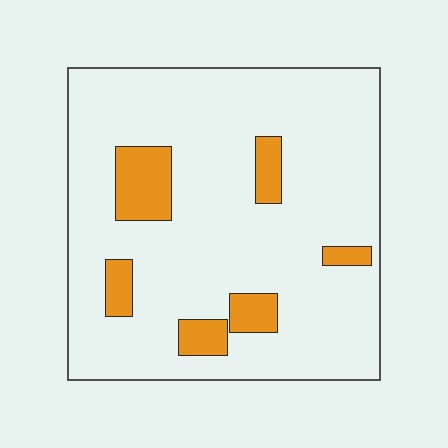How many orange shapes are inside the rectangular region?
6.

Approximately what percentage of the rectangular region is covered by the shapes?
Approximately 15%.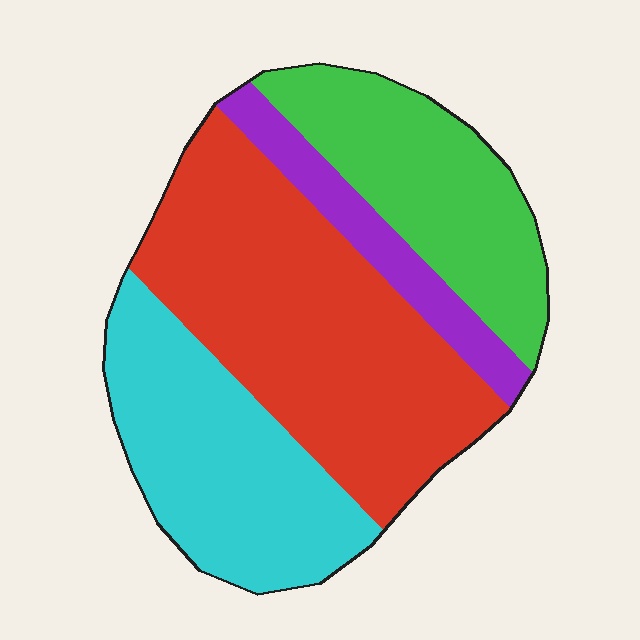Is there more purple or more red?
Red.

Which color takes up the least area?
Purple, at roughly 10%.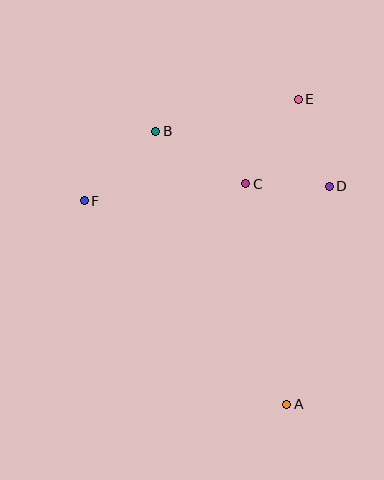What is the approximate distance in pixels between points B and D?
The distance between B and D is approximately 182 pixels.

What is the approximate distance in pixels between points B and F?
The distance between B and F is approximately 100 pixels.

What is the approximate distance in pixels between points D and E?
The distance between D and E is approximately 92 pixels.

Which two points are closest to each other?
Points C and D are closest to each other.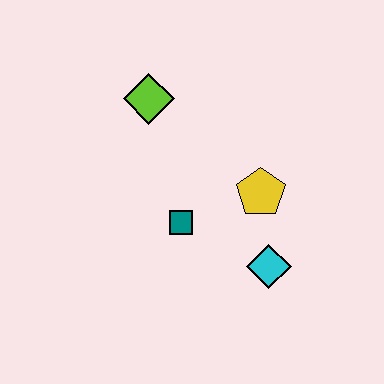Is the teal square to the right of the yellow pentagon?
No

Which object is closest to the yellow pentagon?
The cyan diamond is closest to the yellow pentagon.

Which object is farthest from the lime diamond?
The cyan diamond is farthest from the lime diamond.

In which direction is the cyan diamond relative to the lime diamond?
The cyan diamond is below the lime diamond.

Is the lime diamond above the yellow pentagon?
Yes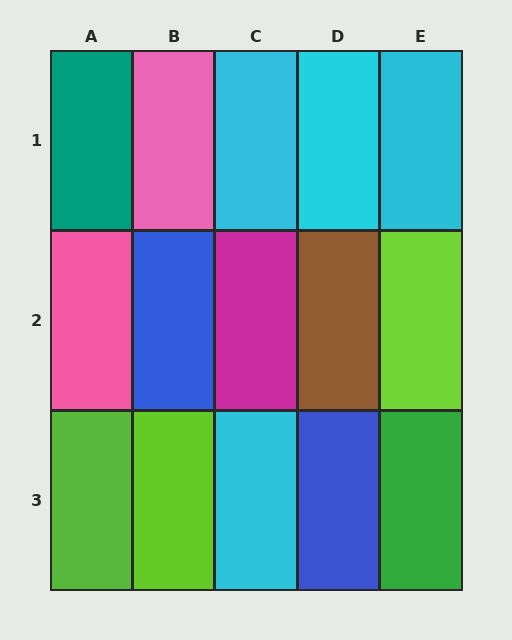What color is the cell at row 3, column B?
Lime.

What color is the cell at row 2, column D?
Brown.